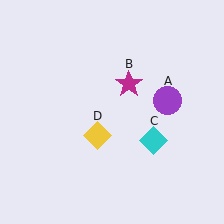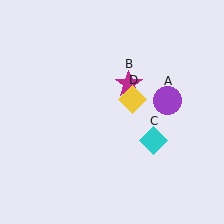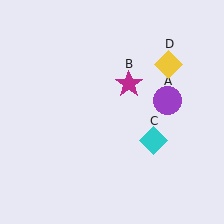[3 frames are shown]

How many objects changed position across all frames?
1 object changed position: yellow diamond (object D).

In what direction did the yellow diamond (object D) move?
The yellow diamond (object D) moved up and to the right.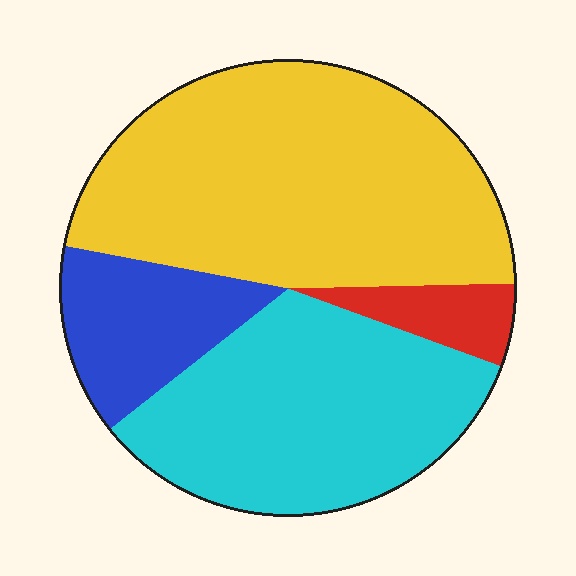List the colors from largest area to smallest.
From largest to smallest: yellow, cyan, blue, red.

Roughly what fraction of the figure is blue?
Blue covers around 15% of the figure.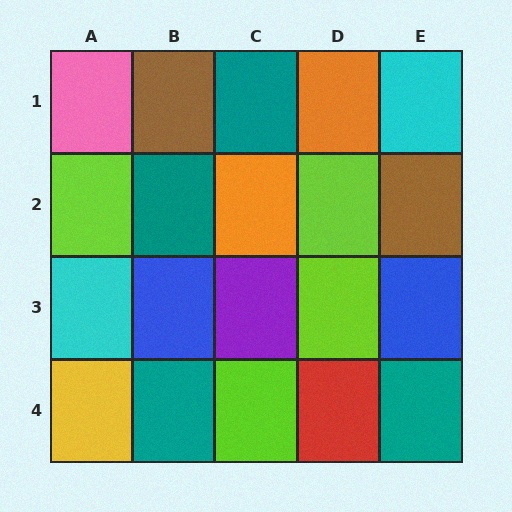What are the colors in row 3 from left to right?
Cyan, blue, purple, lime, blue.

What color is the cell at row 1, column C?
Teal.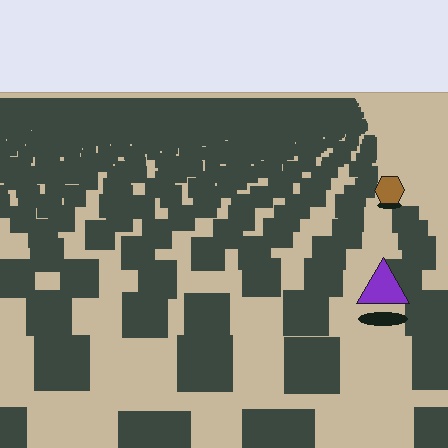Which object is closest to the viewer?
The purple triangle is closest. The texture marks near it are larger and more spread out.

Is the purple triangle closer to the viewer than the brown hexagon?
Yes. The purple triangle is closer — you can tell from the texture gradient: the ground texture is coarser near it.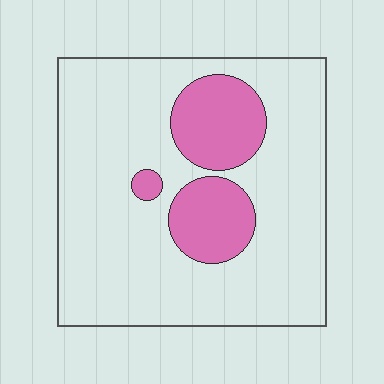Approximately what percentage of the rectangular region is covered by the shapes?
Approximately 20%.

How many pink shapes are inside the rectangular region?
3.